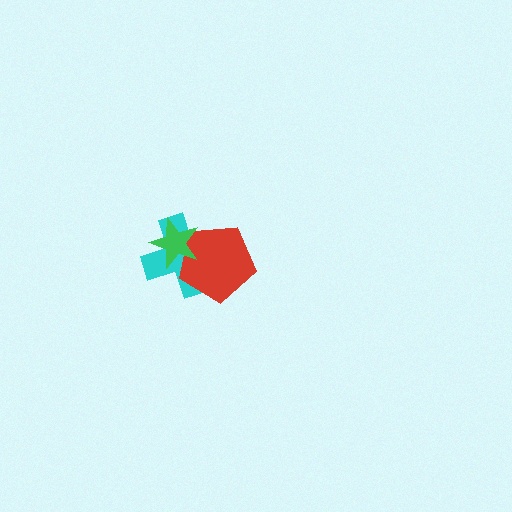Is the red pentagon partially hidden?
Yes, it is partially covered by another shape.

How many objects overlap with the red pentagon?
2 objects overlap with the red pentagon.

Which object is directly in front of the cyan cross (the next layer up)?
The red pentagon is directly in front of the cyan cross.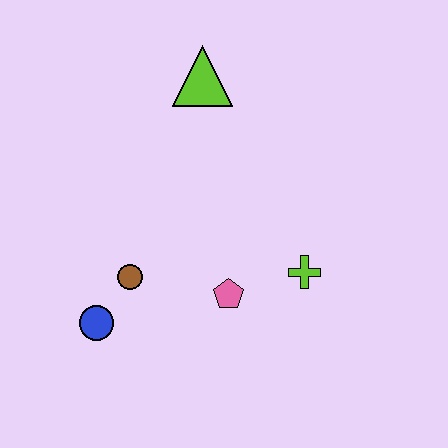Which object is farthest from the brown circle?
The lime triangle is farthest from the brown circle.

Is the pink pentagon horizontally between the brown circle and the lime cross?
Yes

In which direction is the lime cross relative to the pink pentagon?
The lime cross is to the right of the pink pentagon.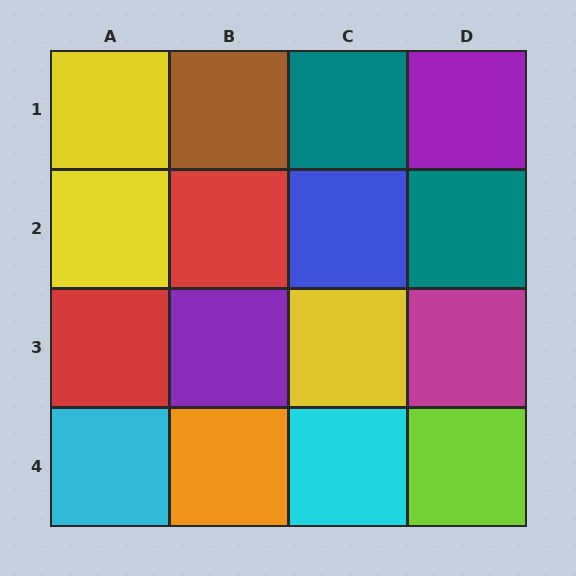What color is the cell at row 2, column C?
Blue.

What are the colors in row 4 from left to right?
Cyan, orange, cyan, lime.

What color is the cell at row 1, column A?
Yellow.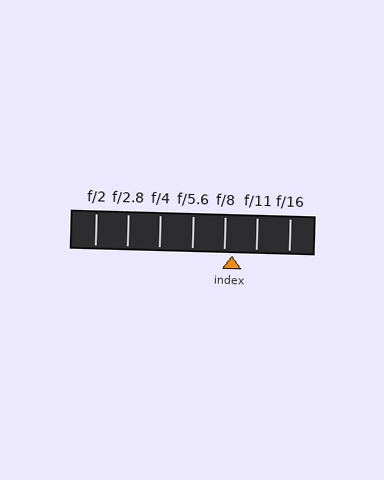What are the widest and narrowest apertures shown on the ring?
The widest aperture shown is f/2 and the narrowest is f/16.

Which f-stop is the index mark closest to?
The index mark is closest to f/8.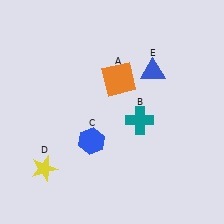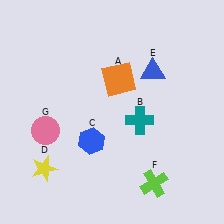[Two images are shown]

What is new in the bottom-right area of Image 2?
A lime cross (F) was added in the bottom-right area of Image 2.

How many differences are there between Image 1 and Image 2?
There are 2 differences between the two images.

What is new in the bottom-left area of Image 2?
A pink circle (G) was added in the bottom-left area of Image 2.